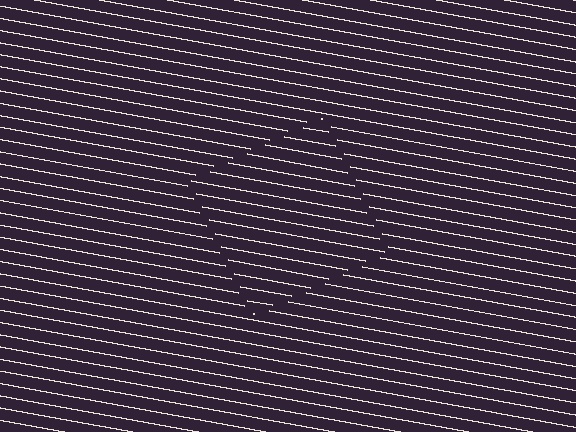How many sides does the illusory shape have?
4 sides — the line-ends trace a square.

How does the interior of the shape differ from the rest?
The interior of the shape contains the same grating, shifted by half a period — the contour is defined by the phase discontinuity where line-ends from the inner and outer gratings abut.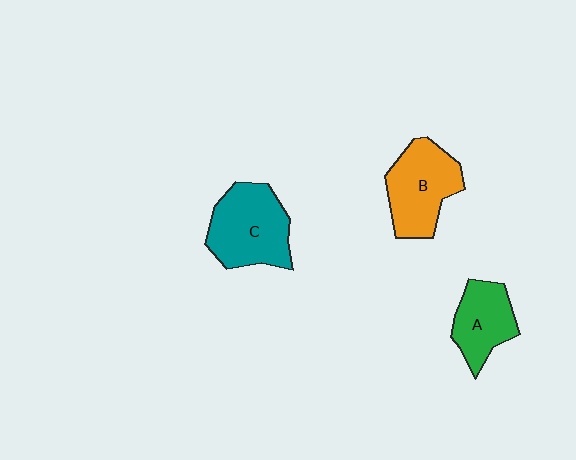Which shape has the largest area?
Shape C (teal).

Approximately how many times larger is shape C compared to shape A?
Approximately 1.4 times.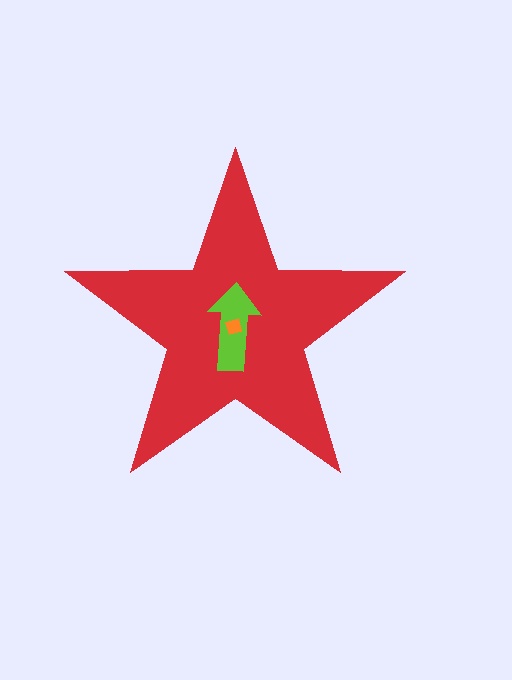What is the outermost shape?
The red star.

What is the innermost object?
The orange square.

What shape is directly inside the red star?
The lime arrow.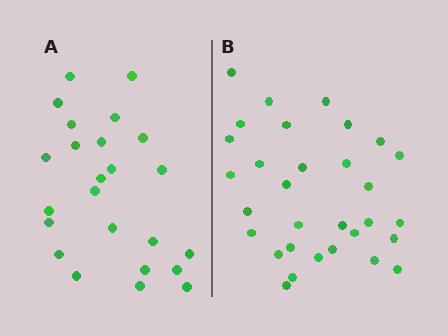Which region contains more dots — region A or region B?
Region B (the right region) has more dots.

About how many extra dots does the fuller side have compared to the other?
Region B has roughly 8 or so more dots than region A.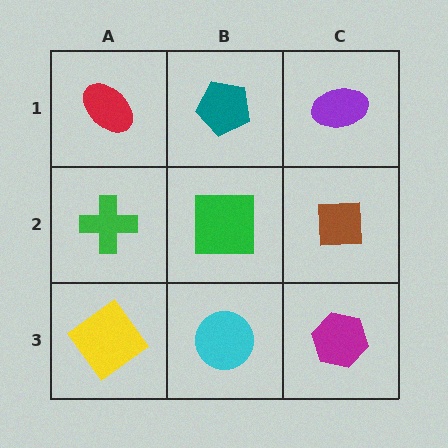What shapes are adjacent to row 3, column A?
A green cross (row 2, column A), a cyan circle (row 3, column B).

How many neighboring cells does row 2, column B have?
4.